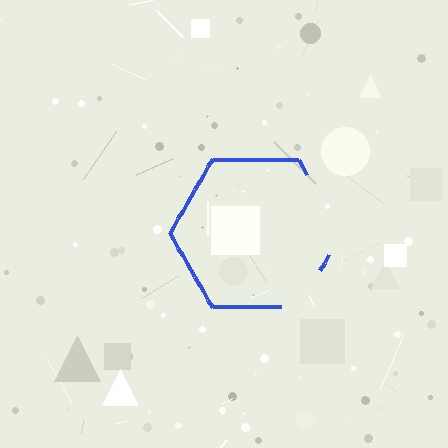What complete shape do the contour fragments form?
The contour fragments form a hexagon.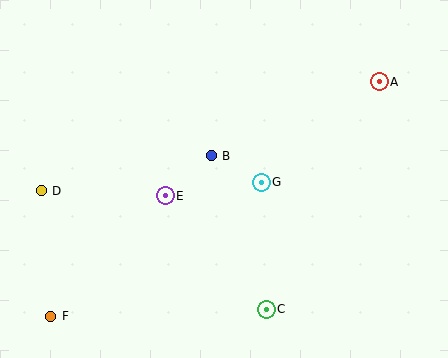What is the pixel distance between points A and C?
The distance between A and C is 254 pixels.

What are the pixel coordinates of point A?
Point A is at (379, 82).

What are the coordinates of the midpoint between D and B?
The midpoint between D and B is at (126, 173).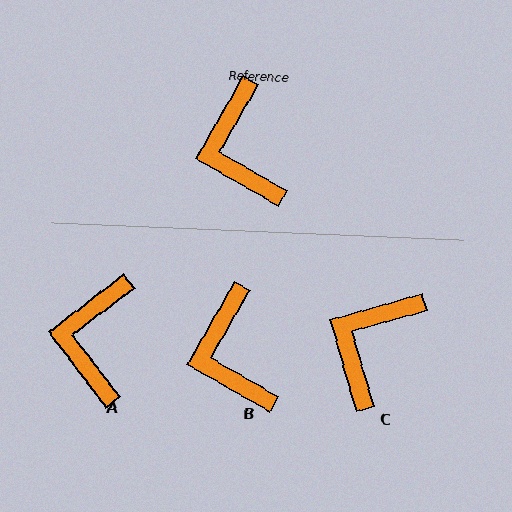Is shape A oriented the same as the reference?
No, it is off by about 23 degrees.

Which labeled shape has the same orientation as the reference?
B.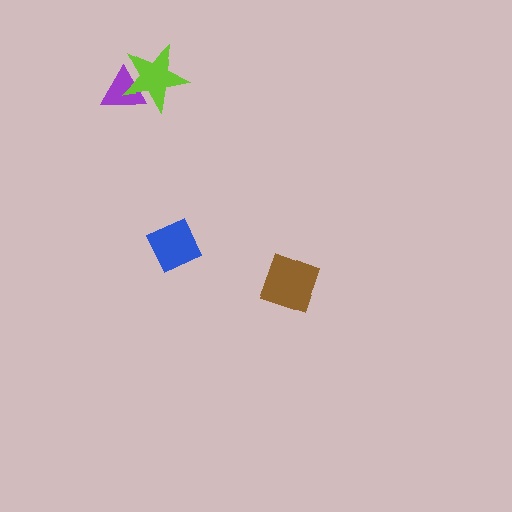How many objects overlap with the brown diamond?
0 objects overlap with the brown diamond.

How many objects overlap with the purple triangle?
1 object overlaps with the purple triangle.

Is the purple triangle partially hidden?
Yes, it is partially covered by another shape.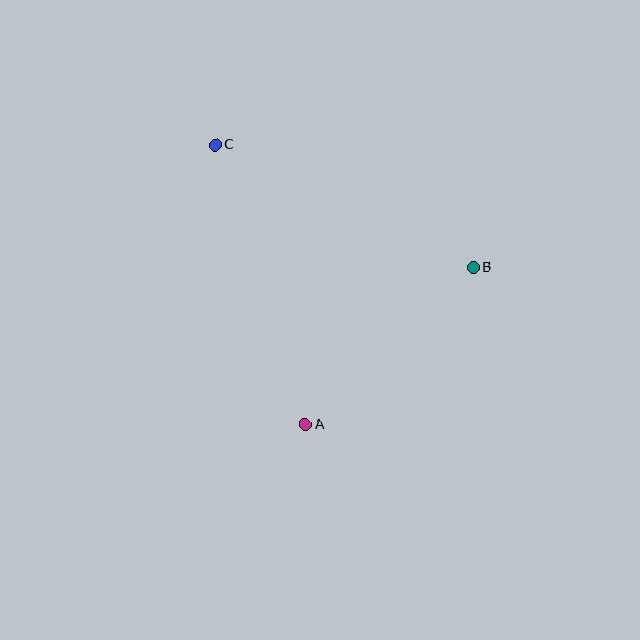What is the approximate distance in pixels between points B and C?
The distance between B and C is approximately 285 pixels.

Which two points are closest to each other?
Points A and B are closest to each other.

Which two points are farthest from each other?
Points A and C are farthest from each other.